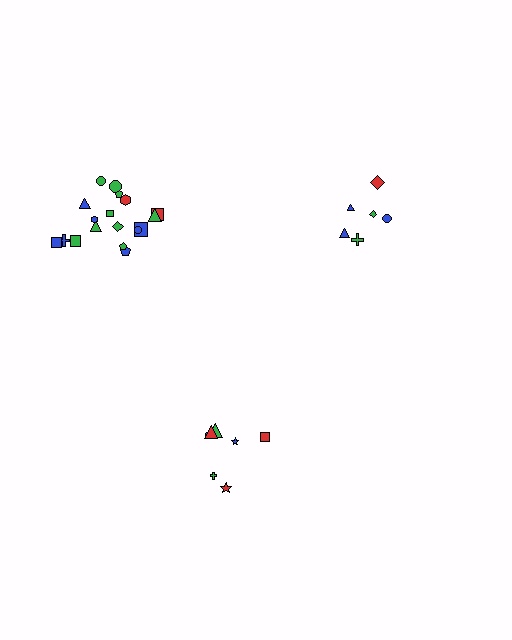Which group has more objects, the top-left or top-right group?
The top-left group.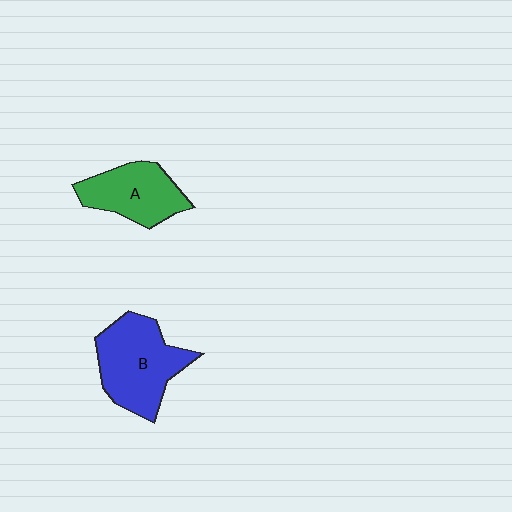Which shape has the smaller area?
Shape A (green).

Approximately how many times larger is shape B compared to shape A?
Approximately 1.3 times.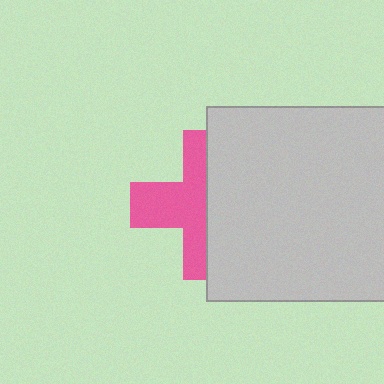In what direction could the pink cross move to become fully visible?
The pink cross could move left. That would shift it out from behind the light gray square entirely.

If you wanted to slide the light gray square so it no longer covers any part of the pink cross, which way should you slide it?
Slide it right — that is the most direct way to separate the two shapes.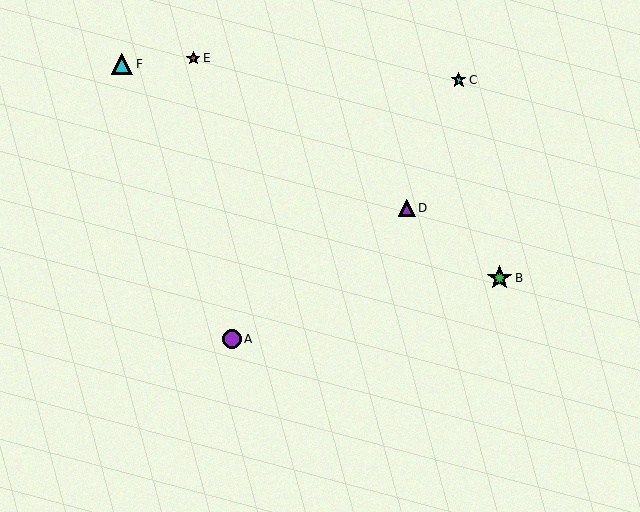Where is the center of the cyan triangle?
The center of the cyan triangle is at (122, 64).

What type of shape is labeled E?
Shape E is a brown star.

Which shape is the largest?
The green star (labeled B) is the largest.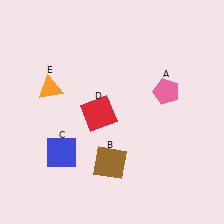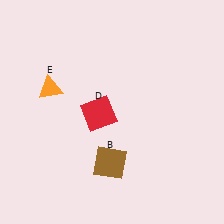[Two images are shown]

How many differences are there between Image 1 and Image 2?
There are 2 differences between the two images.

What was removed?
The blue square (C), the pink pentagon (A) were removed in Image 2.